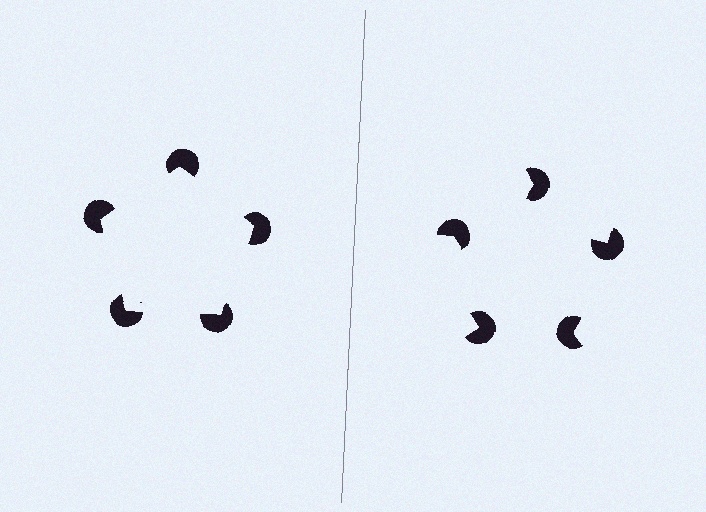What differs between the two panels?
The pac-man discs are positioned identically on both sides; only the wedge orientations differ. On the left they align to a pentagon; on the right they are misaligned.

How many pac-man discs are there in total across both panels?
10 — 5 on each side.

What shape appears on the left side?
An illusory pentagon.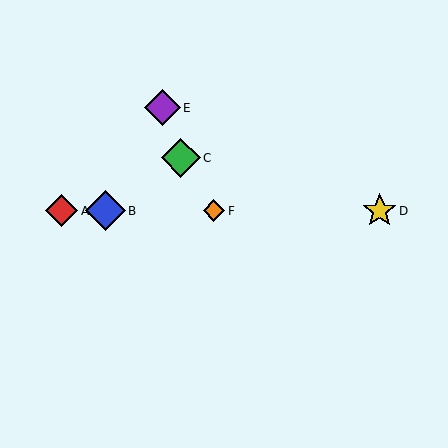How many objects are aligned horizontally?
4 objects (A, B, D, F) are aligned horizontally.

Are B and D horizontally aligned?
Yes, both are at y≈211.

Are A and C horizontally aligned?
No, A is at y≈211 and C is at y≈158.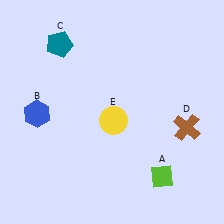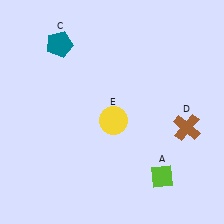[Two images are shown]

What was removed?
The blue hexagon (B) was removed in Image 2.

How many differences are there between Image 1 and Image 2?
There is 1 difference between the two images.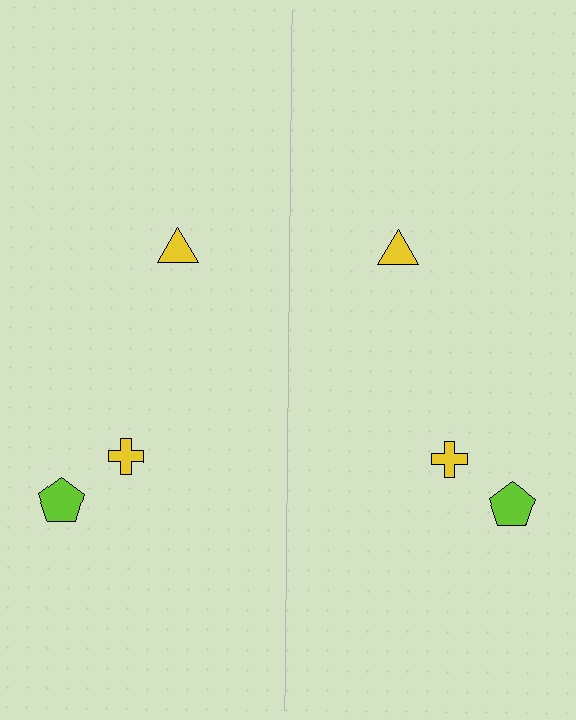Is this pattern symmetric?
Yes, this pattern has bilateral (reflection) symmetry.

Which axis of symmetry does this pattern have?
The pattern has a vertical axis of symmetry running through the center of the image.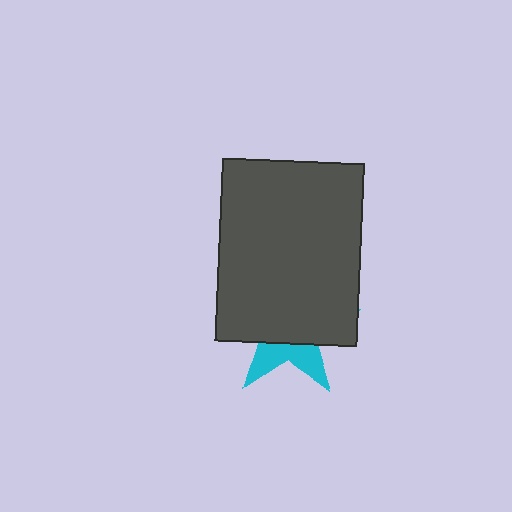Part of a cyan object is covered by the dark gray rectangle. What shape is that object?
It is a star.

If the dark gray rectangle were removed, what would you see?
You would see the complete cyan star.